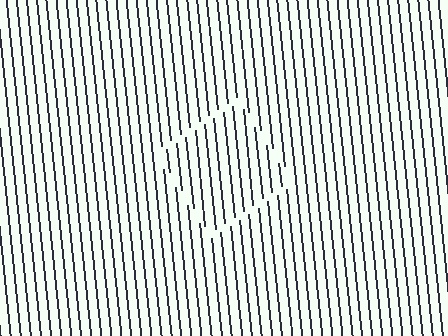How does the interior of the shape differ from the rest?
The interior of the shape contains the same grating, shifted by half a period — the contour is defined by the phase discontinuity where line-ends from the inner and outer gratings abut.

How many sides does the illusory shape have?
4 sides — the line-ends trace a square.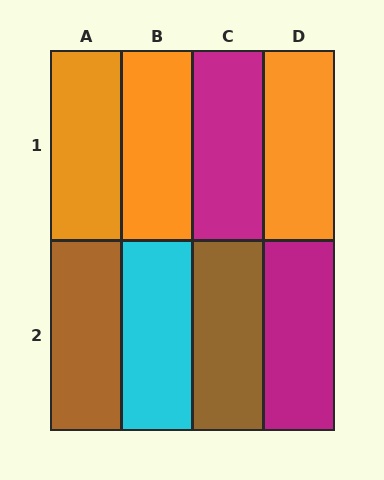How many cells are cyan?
1 cell is cyan.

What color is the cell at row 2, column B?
Cyan.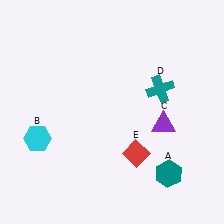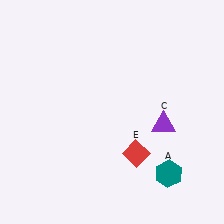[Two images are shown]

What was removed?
The teal cross (D), the cyan hexagon (B) were removed in Image 2.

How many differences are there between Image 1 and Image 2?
There are 2 differences between the two images.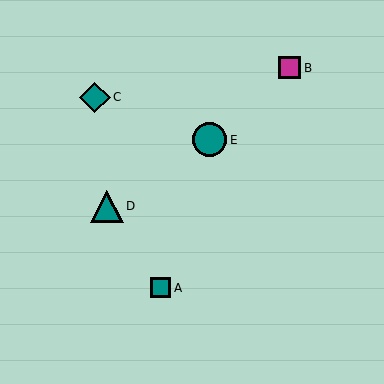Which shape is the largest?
The teal circle (labeled E) is the largest.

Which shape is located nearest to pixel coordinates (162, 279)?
The teal square (labeled A) at (160, 288) is nearest to that location.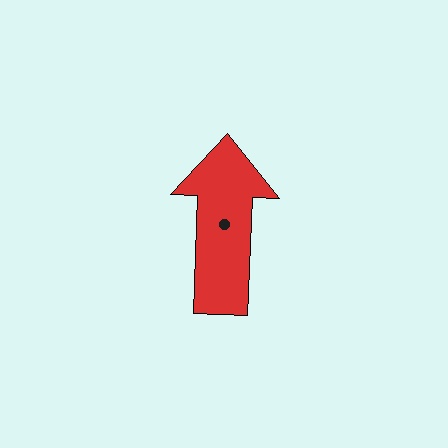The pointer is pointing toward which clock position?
Roughly 12 o'clock.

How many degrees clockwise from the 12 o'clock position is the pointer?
Approximately 2 degrees.